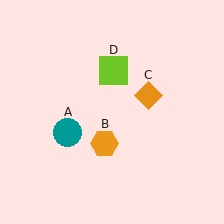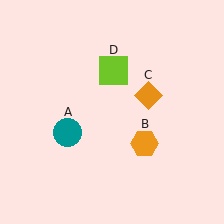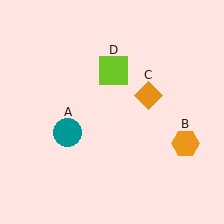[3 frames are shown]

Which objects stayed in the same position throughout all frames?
Teal circle (object A) and orange diamond (object C) and lime square (object D) remained stationary.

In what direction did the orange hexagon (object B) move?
The orange hexagon (object B) moved right.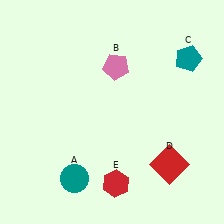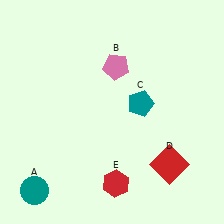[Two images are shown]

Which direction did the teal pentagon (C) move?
The teal pentagon (C) moved left.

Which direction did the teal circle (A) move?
The teal circle (A) moved left.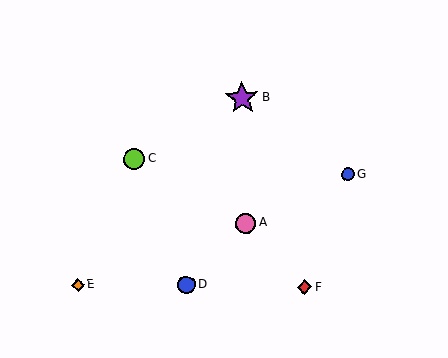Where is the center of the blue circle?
The center of the blue circle is at (348, 174).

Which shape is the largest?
The purple star (labeled B) is the largest.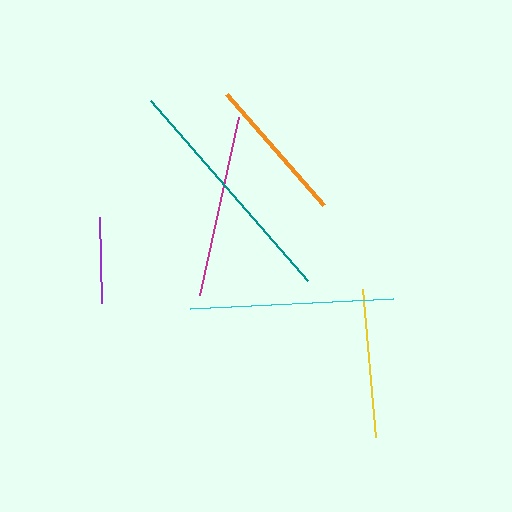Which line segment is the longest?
The teal line is the longest at approximately 239 pixels.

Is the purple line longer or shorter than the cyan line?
The cyan line is longer than the purple line.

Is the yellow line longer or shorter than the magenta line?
The magenta line is longer than the yellow line.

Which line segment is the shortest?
The purple line is the shortest at approximately 87 pixels.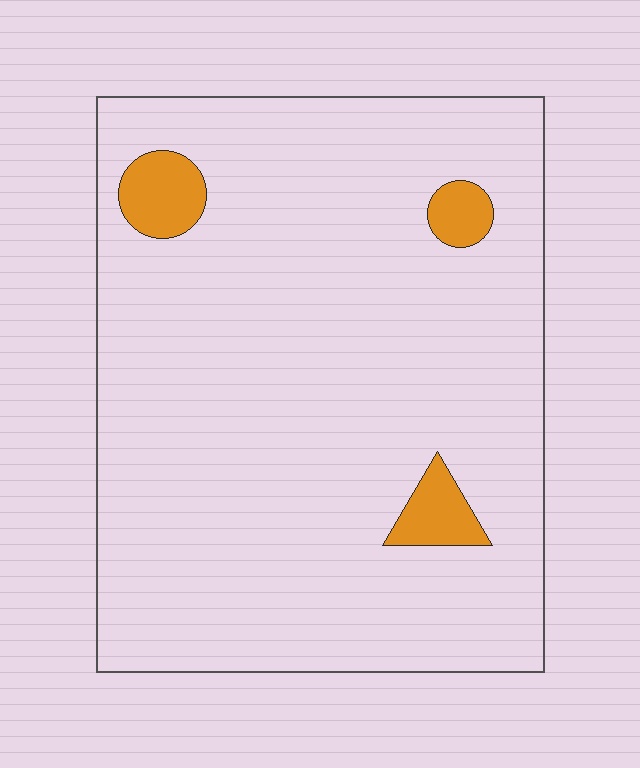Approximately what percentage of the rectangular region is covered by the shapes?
Approximately 5%.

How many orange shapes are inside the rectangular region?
3.